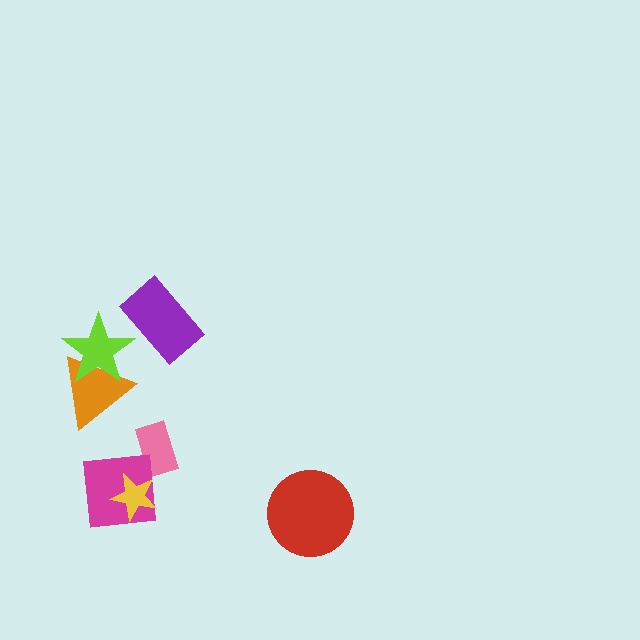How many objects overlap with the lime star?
1 object overlaps with the lime star.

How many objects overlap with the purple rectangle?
0 objects overlap with the purple rectangle.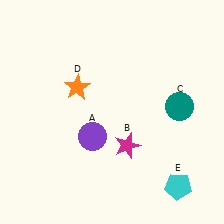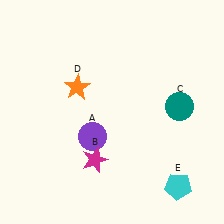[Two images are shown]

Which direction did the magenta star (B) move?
The magenta star (B) moved left.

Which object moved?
The magenta star (B) moved left.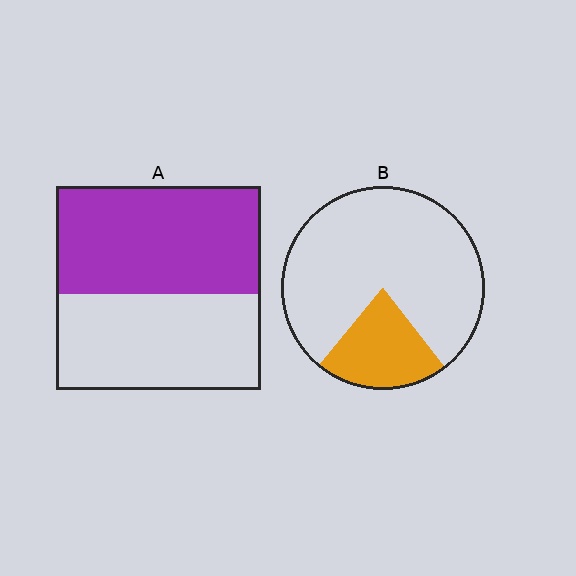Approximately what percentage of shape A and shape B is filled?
A is approximately 55% and B is approximately 20%.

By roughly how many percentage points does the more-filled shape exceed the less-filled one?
By roughly 30 percentage points (A over B).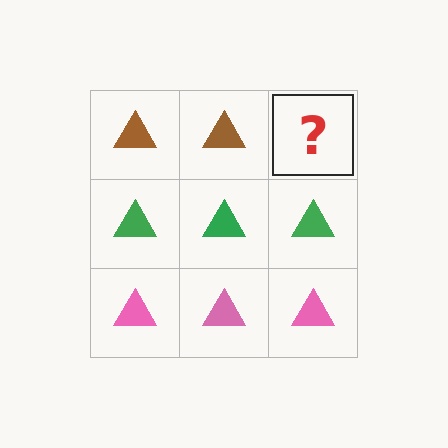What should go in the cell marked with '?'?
The missing cell should contain a brown triangle.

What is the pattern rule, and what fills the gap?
The rule is that each row has a consistent color. The gap should be filled with a brown triangle.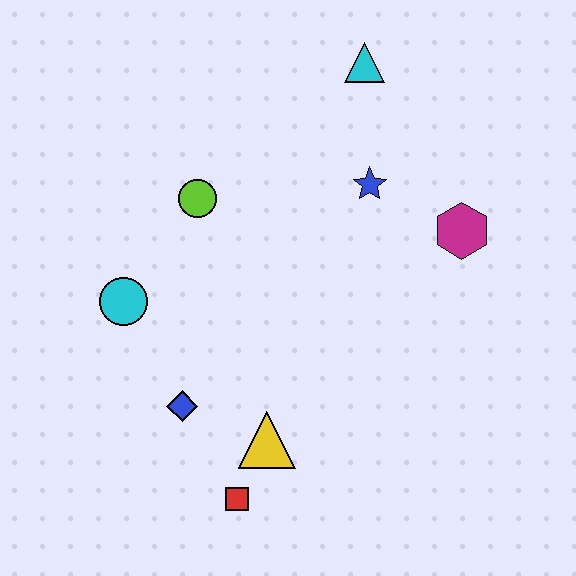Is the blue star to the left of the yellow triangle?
No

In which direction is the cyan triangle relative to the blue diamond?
The cyan triangle is above the blue diamond.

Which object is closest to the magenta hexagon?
The blue star is closest to the magenta hexagon.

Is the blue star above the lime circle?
Yes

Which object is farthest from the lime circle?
The red square is farthest from the lime circle.